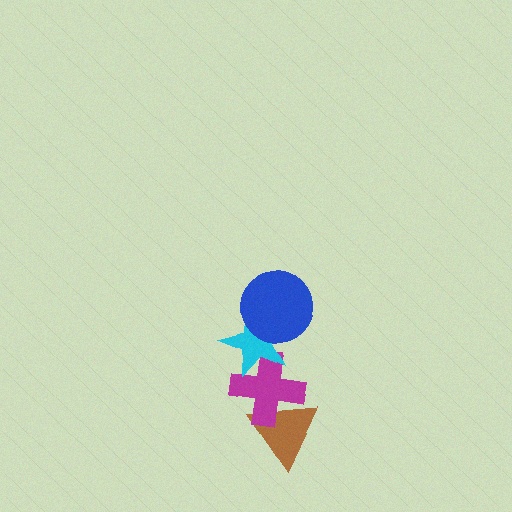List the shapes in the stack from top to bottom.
From top to bottom: the blue circle, the cyan star, the magenta cross, the brown triangle.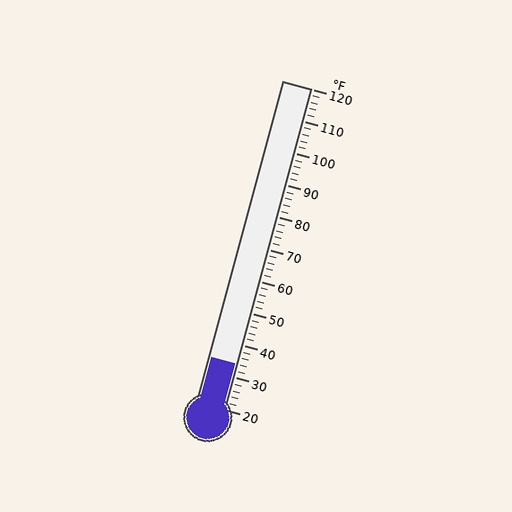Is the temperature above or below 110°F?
The temperature is below 110°F.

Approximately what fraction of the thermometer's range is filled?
The thermometer is filled to approximately 15% of its range.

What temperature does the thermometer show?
The thermometer shows approximately 34°F.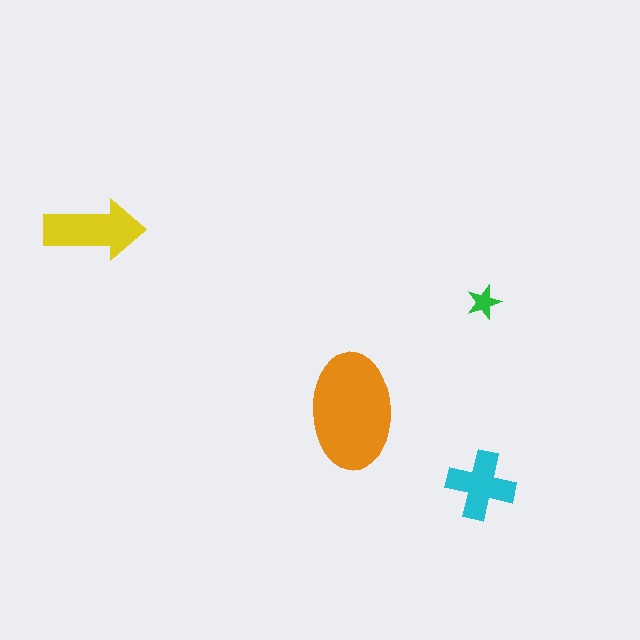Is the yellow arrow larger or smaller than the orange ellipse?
Smaller.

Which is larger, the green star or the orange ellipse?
The orange ellipse.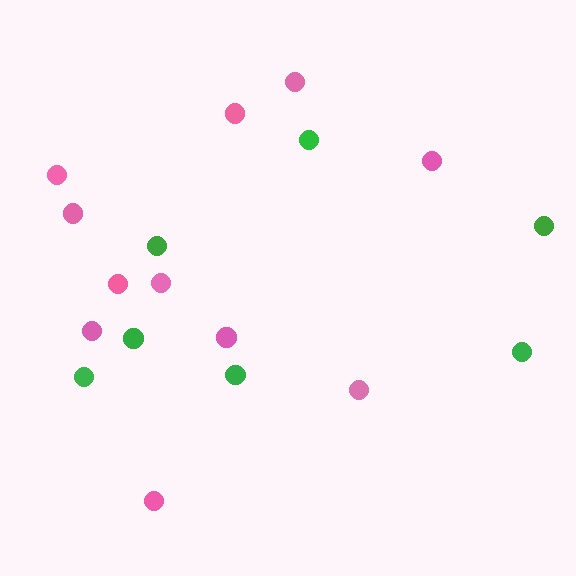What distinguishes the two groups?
There are 2 groups: one group of green circles (7) and one group of pink circles (11).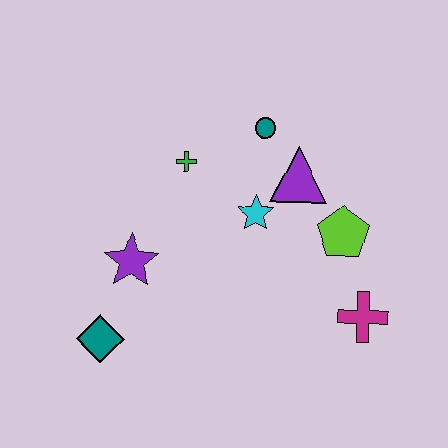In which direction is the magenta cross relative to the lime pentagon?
The magenta cross is below the lime pentagon.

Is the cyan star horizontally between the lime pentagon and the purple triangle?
No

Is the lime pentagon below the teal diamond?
No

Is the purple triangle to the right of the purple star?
Yes